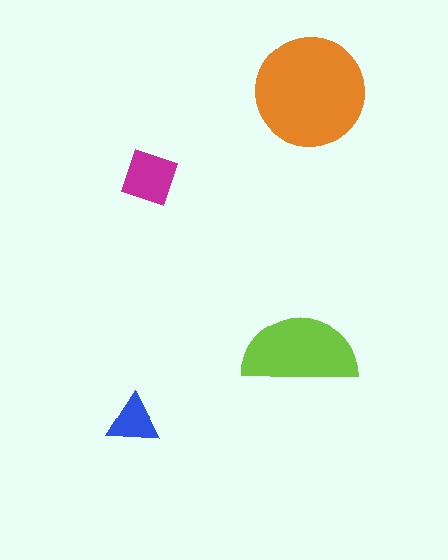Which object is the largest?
The orange circle.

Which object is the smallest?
The blue triangle.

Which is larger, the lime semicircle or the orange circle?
The orange circle.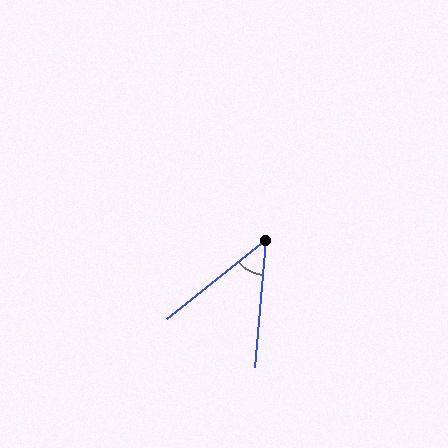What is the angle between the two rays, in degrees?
Approximately 47 degrees.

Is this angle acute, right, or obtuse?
It is acute.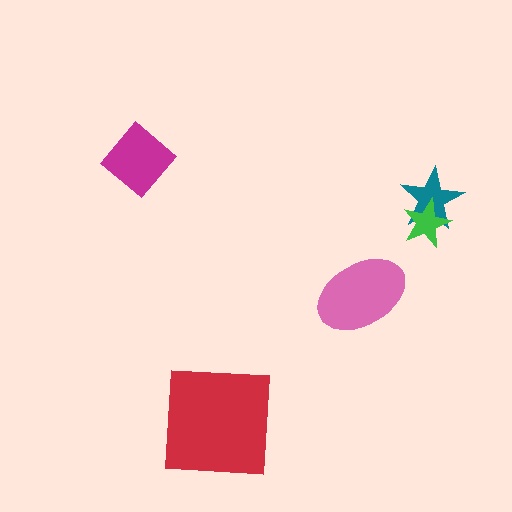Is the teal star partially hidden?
Yes, it is partially covered by another shape.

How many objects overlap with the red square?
0 objects overlap with the red square.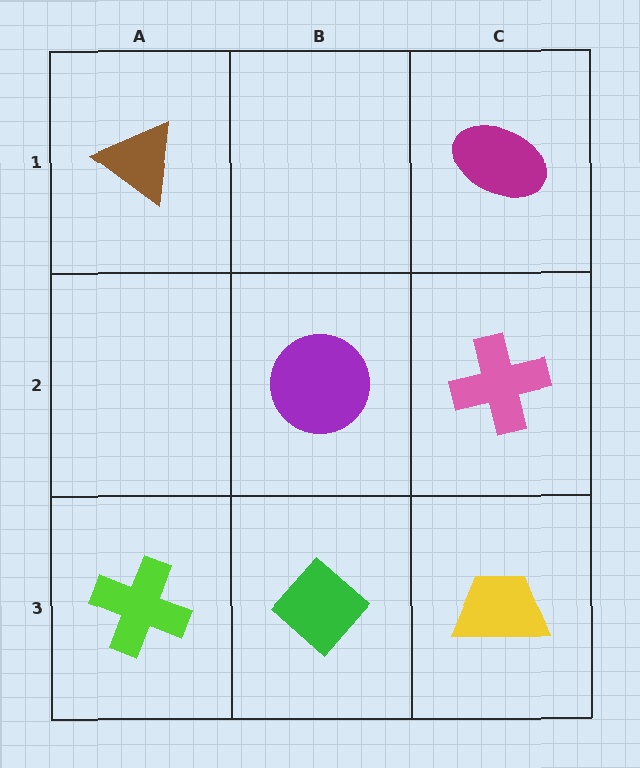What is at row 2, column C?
A pink cross.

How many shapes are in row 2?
2 shapes.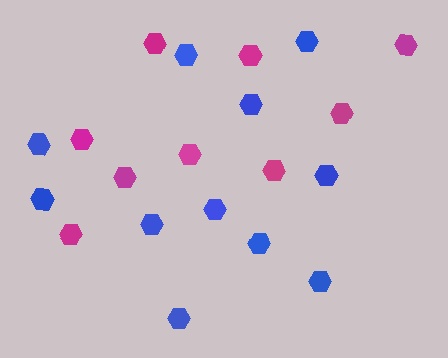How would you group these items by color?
There are 2 groups: one group of blue hexagons (11) and one group of magenta hexagons (9).